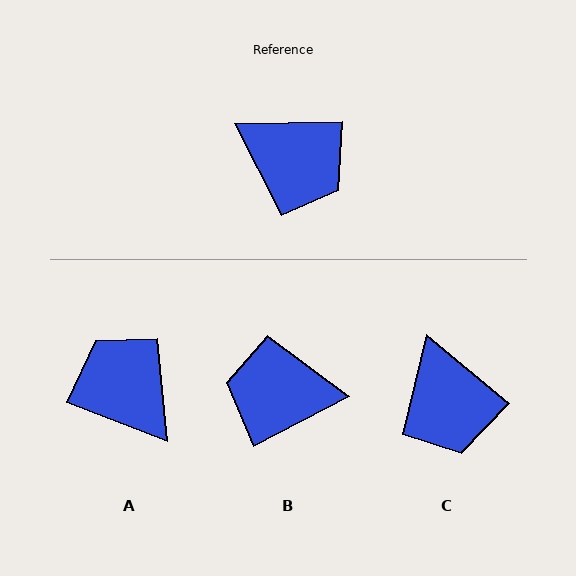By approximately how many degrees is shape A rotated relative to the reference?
Approximately 158 degrees counter-clockwise.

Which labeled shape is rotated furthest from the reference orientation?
A, about 158 degrees away.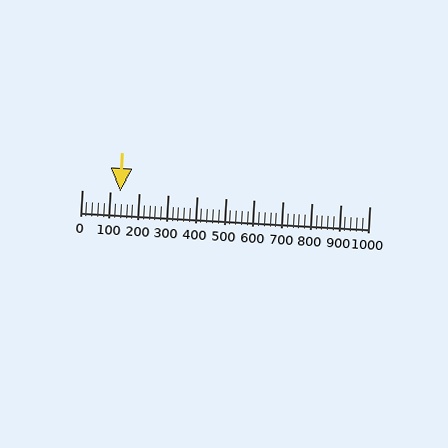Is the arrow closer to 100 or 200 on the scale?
The arrow is closer to 100.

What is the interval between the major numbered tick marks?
The major tick marks are spaced 100 units apart.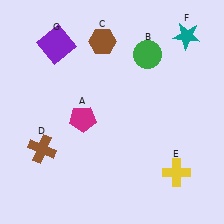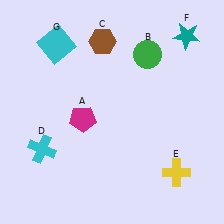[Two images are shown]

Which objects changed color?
D changed from brown to cyan. G changed from purple to cyan.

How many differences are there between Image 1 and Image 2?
There are 2 differences between the two images.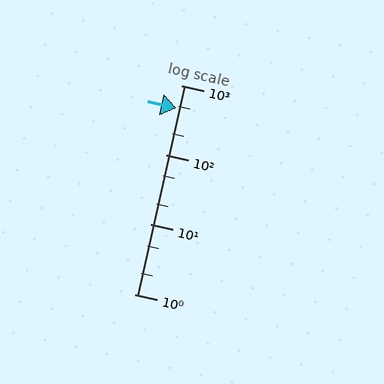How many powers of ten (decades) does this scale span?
The scale spans 3 decades, from 1 to 1000.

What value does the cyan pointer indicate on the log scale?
The pointer indicates approximately 470.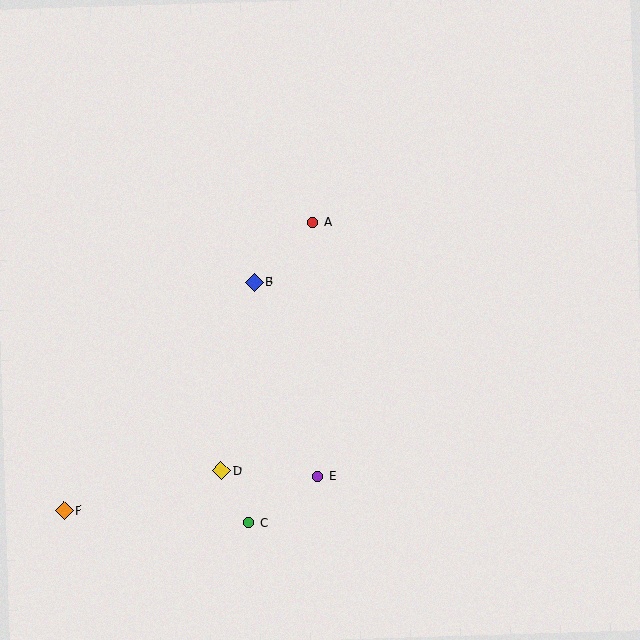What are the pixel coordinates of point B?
Point B is at (254, 282).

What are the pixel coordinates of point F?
Point F is at (64, 511).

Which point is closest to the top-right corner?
Point A is closest to the top-right corner.